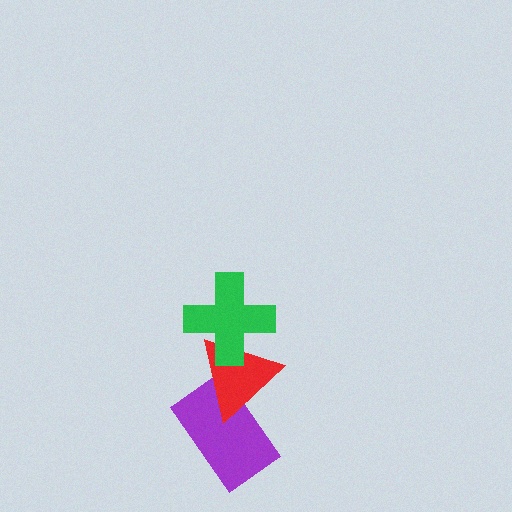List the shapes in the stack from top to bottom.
From top to bottom: the green cross, the red triangle, the purple rectangle.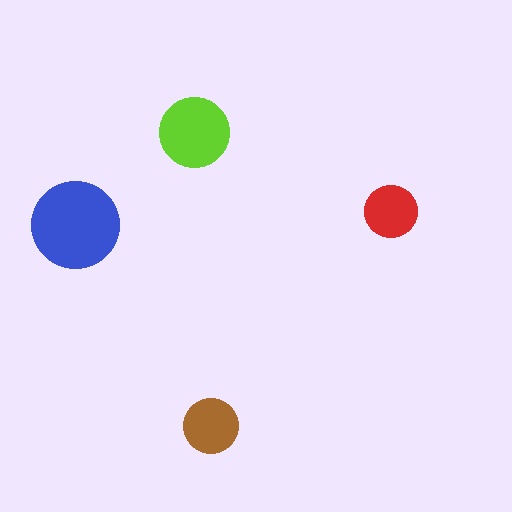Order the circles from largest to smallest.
the blue one, the lime one, the brown one, the red one.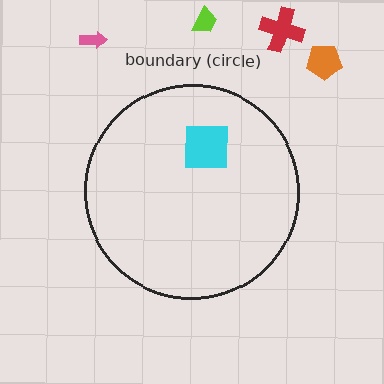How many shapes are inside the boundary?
1 inside, 4 outside.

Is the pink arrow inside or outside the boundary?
Outside.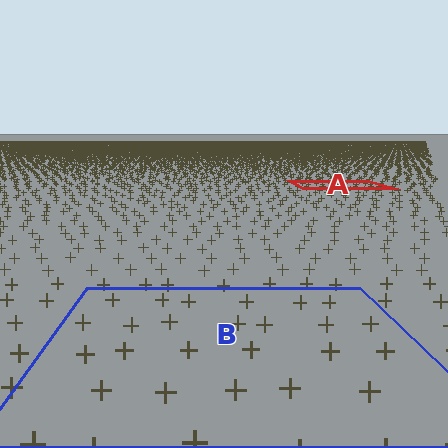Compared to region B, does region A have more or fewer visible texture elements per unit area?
Region A has more texture elements per unit area — they are packed more densely because it is farther away.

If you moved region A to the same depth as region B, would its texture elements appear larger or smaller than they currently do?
They would appear larger. At a closer depth, the same texture elements are projected at a bigger on-screen size.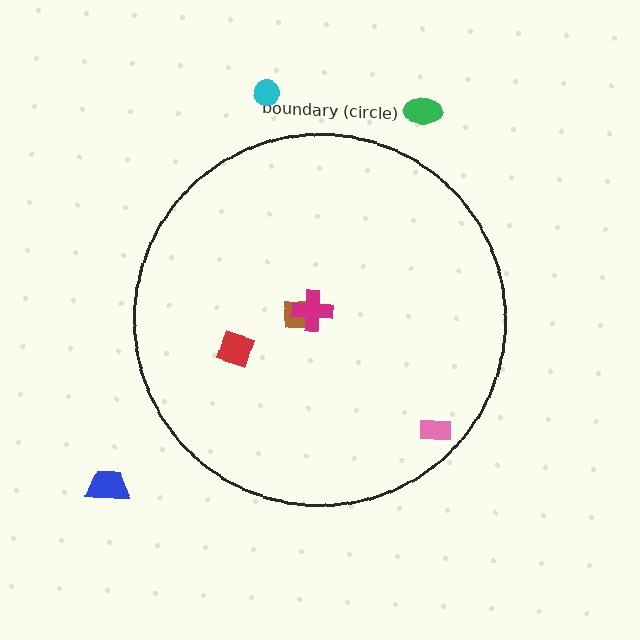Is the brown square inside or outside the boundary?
Inside.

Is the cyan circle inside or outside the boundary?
Outside.